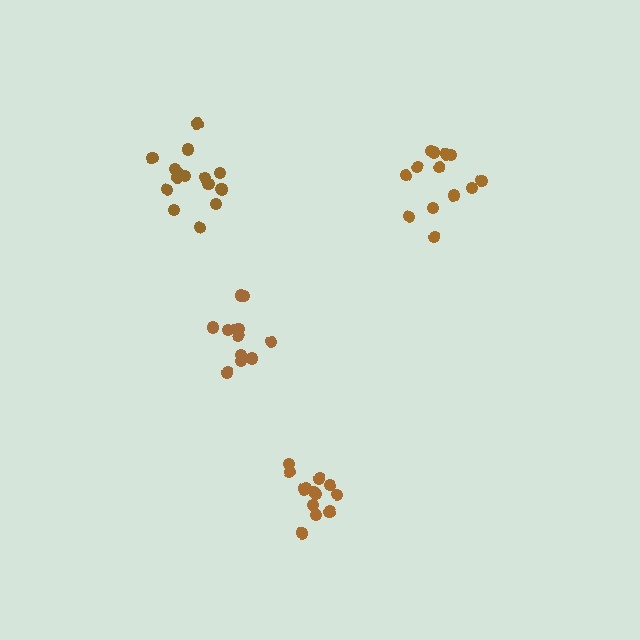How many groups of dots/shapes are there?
There are 4 groups.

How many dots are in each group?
Group 1: 16 dots, Group 2: 12 dots, Group 3: 13 dots, Group 4: 14 dots (55 total).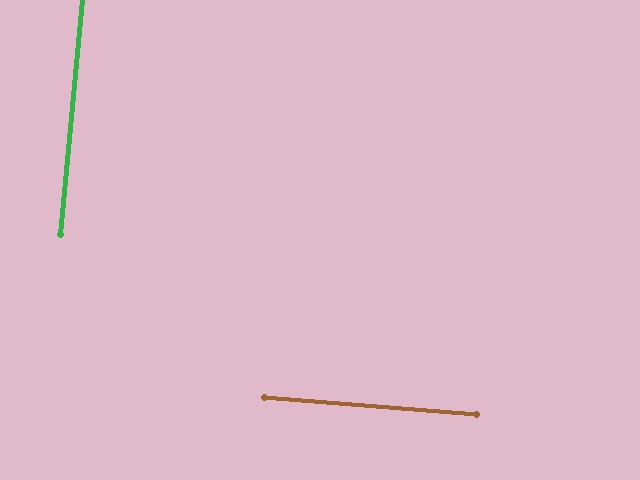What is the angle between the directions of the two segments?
Approximately 89 degrees.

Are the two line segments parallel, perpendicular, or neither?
Perpendicular — they meet at approximately 89°.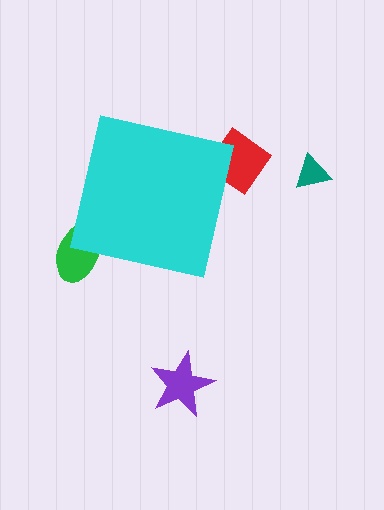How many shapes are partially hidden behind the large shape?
2 shapes are partially hidden.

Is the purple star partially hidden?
No, the purple star is fully visible.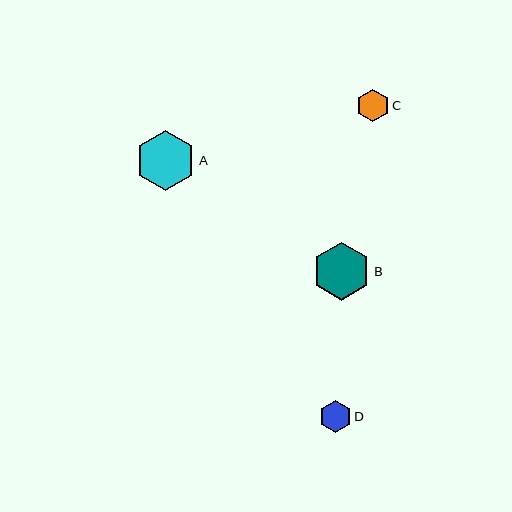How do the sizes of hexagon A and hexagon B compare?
Hexagon A and hexagon B are approximately the same size.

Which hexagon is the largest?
Hexagon A is the largest with a size of approximately 60 pixels.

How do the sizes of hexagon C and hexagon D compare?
Hexagon C and hexagon D are approximately the same size.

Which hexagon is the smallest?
Hexagon D is the smallest with a size of approximately 32 pixels.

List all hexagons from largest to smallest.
From largest to smallest: A, B, C, D.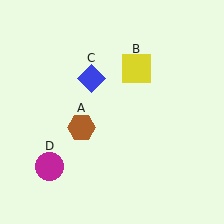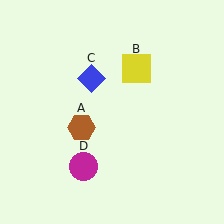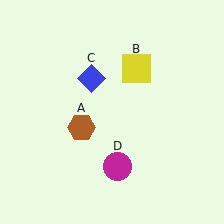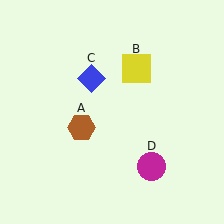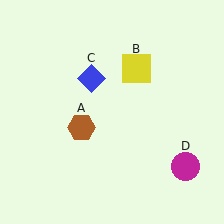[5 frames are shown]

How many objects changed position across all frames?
1 object changed position: magenta circle (object D).